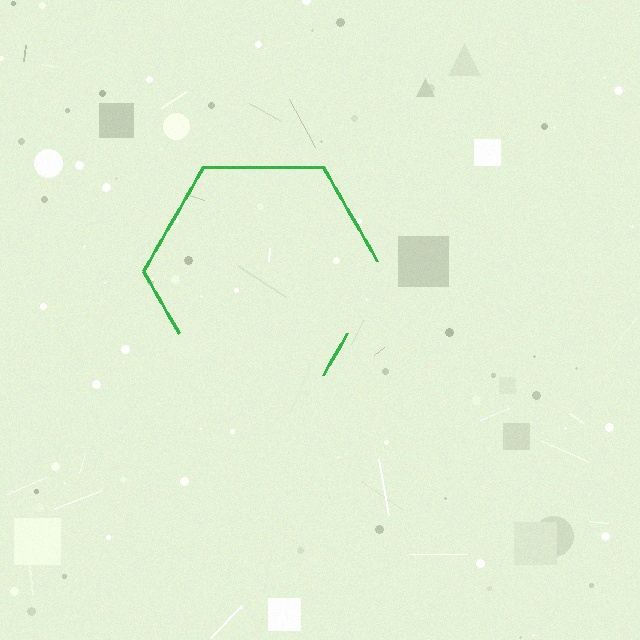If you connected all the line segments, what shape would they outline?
They would outline a hexagon.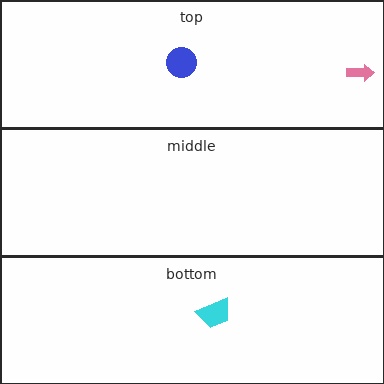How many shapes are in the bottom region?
1.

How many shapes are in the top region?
2.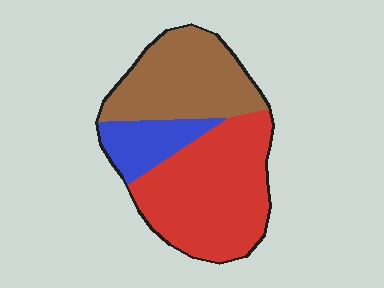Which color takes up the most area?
Red, at roughly 50%.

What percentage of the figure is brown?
Brown covers around 35% of the figure.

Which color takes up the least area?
Blue, at roughly 15%.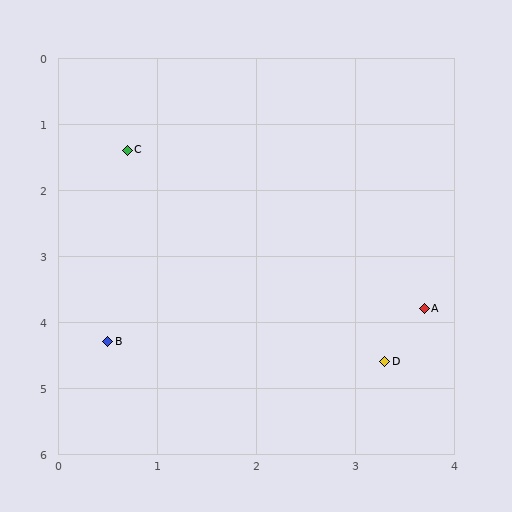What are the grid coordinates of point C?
Point C is at approximately (0.7, 1.4).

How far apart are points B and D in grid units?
Points B and D are about 2.8 grid units apart.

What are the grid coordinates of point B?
Point B is at approximately (0.5, 4.3).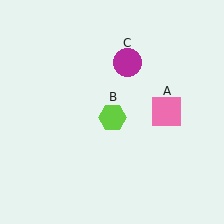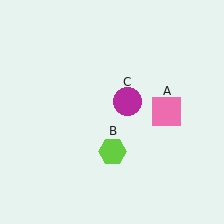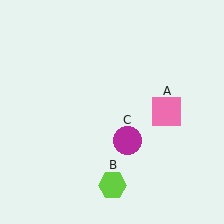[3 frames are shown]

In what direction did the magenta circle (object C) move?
The magenta circle (object C) moved down.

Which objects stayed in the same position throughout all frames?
Pink square (object A) remained stationary.